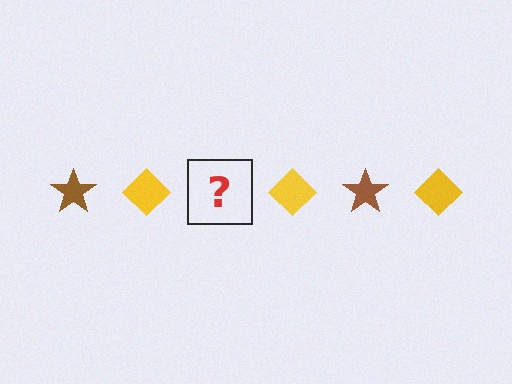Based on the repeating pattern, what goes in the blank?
The blank should be a brown star.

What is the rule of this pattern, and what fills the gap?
The rule is that the pattern alternates between brown star and yellow diamond. The gap should be filled with a brown star.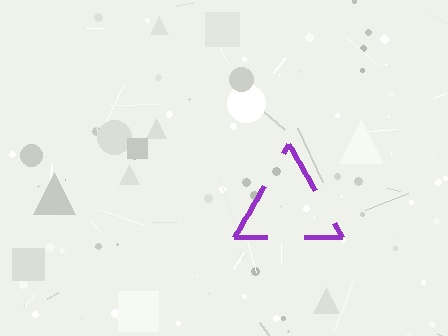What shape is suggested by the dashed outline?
The dashed outline suggests a triangle.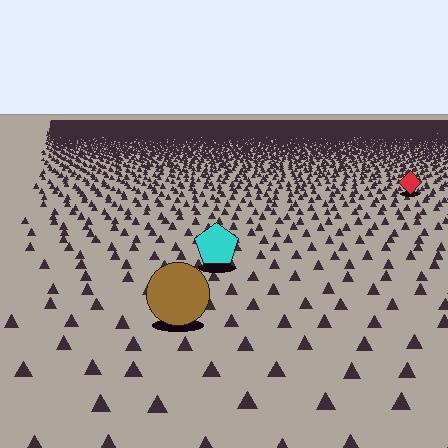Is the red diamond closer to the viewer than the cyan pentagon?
No. The cyan pentagon is closer — you can tell from the texture gradient: the ground texture is coarser near it.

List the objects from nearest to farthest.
From nearest to farthest: the brown circle, the cyan pentagon, the red diamond.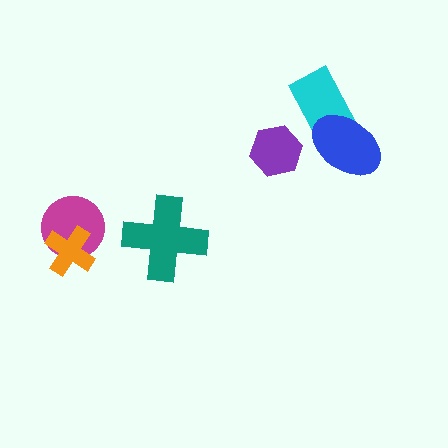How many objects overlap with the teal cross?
0 objects overlap with the teal cross.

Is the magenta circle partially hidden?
Yes, it is partially covered by another shape.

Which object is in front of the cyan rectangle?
The blue ellipse is in front of the cyan rectangle.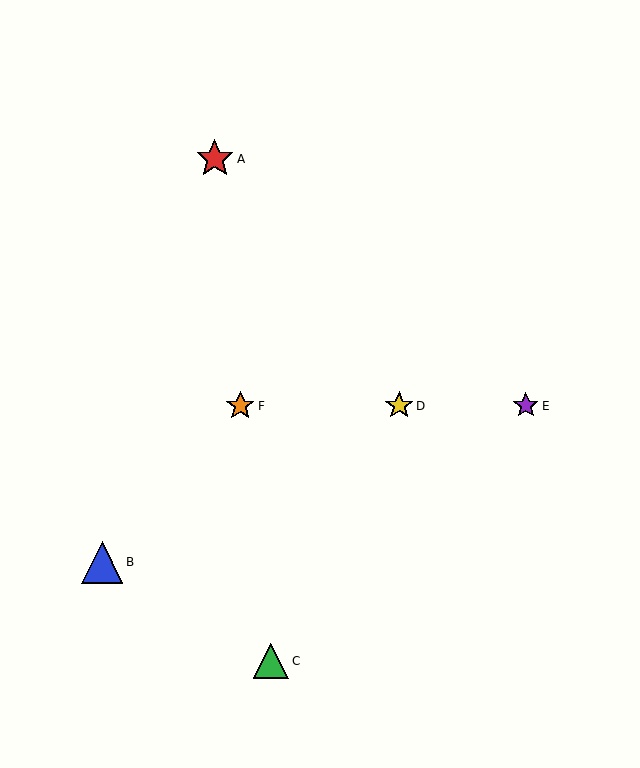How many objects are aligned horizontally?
3 objects (D, E, F) are aligned horizontally.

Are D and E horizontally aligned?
Yes, both are at y≈406.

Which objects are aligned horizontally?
Objects D, E, F are aligned horizontally.